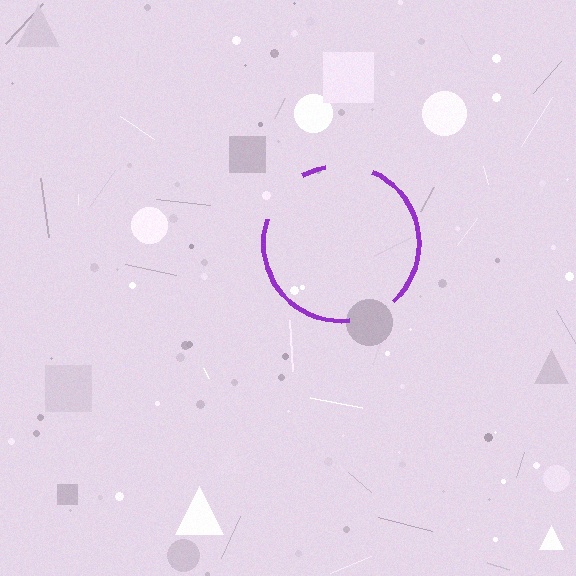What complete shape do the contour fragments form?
The contour fragments form a circle.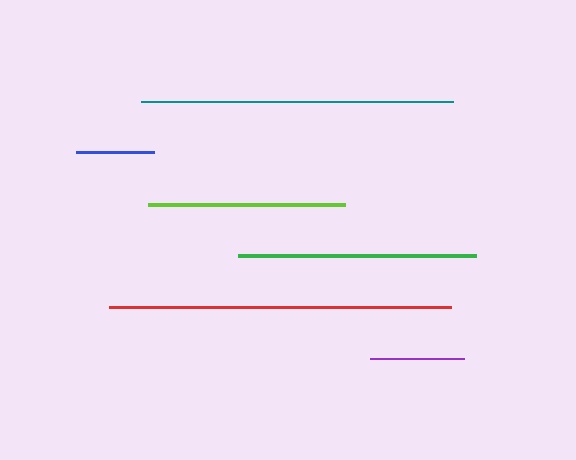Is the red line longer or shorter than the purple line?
The red line is longer than the purple line.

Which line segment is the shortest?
The blue line is the shortest at approximately 78 pixels.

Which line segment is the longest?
The red line is the longest at approximately 342 pixels.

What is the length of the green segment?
The green segment is approximately 238 pixels long.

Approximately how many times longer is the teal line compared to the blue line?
The teal line is approximately 4.0 times the length of the blue line.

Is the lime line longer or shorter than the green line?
The green line is longer than the lime line.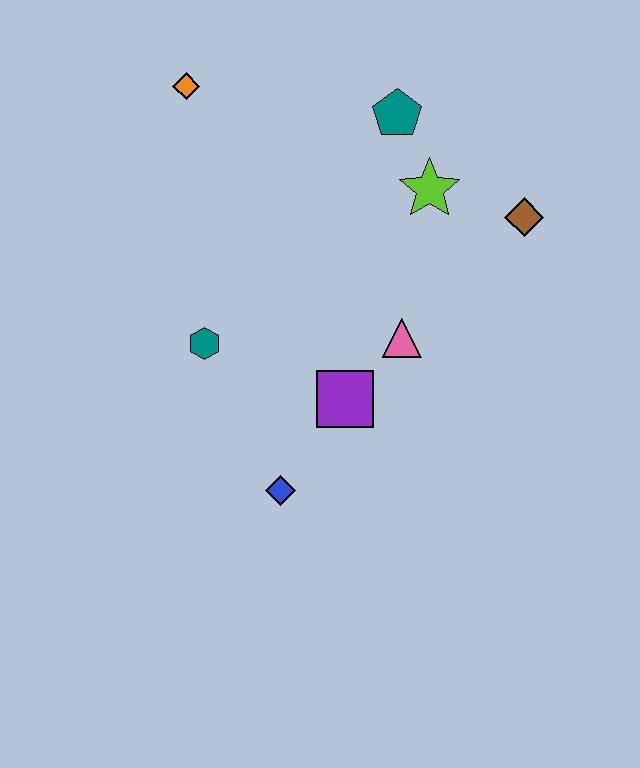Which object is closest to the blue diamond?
The purple square is closest to the blue diamond.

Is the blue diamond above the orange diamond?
No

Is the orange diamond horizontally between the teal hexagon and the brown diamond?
No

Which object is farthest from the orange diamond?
The blue diamond is farthest from the orange diamond.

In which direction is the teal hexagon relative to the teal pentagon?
The teal hexagon is below the teal pentagon.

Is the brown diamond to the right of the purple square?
Yes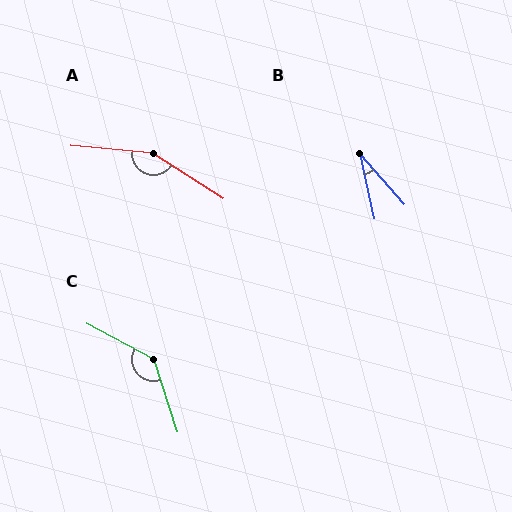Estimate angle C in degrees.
Approximately 137 degrees.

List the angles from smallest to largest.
B (29°), C (137°), A (152°).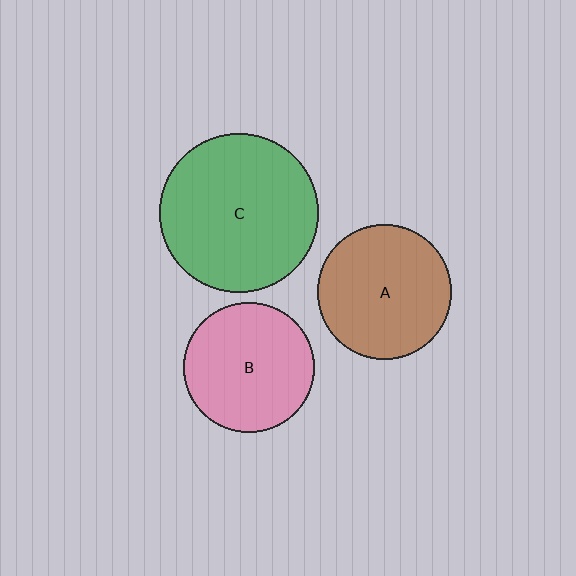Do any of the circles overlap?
No, none of the circles overlap.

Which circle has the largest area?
Circle C (green).